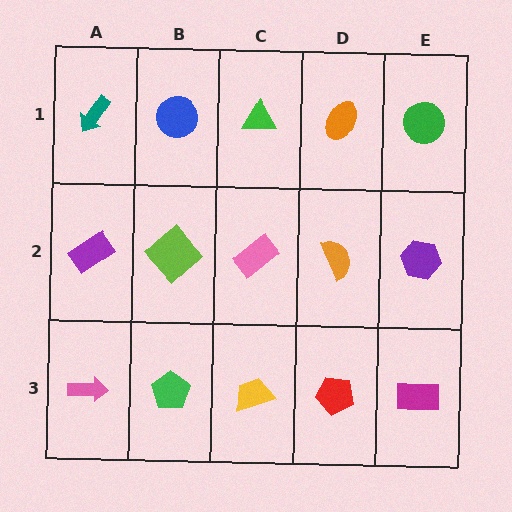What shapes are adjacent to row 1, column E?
A purple hexagon (row 2, column E), an orange ellipse (row 1, column D).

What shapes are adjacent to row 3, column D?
An orange semicircle (row 2, column D), a yellow trapezoid (row 3, column C), a magenta rectangle (row 3, column E).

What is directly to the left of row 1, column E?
An orange ellipse.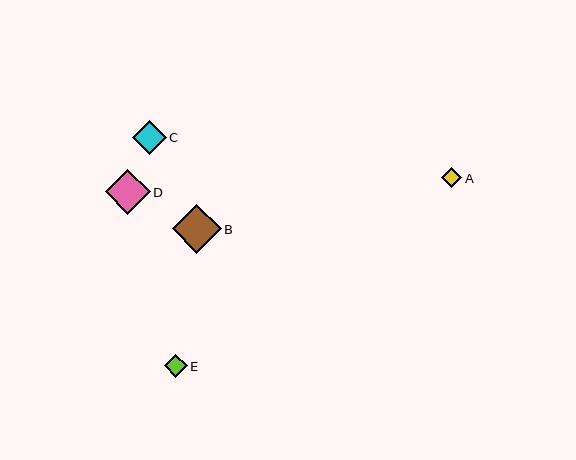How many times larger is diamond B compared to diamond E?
Diamond B is approximately 2.1 times the size of diamond E.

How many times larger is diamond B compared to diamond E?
Diamond B is approximately 2.1 times the size of diamond E.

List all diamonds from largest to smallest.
From largest to smallest: B, D, C, E, A.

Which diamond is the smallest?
Diamond A is the smallest with a size of approximately 20 pixels.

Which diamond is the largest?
Diamond B is the largest with a size of approximately 49 pixels.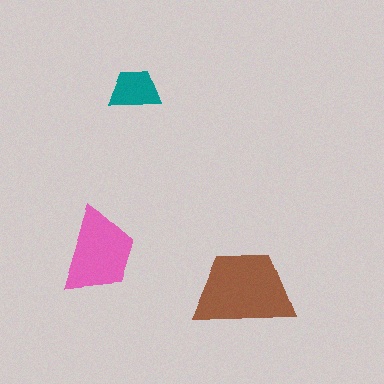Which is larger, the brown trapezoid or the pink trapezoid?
The brown one.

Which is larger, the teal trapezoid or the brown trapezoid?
The brown one.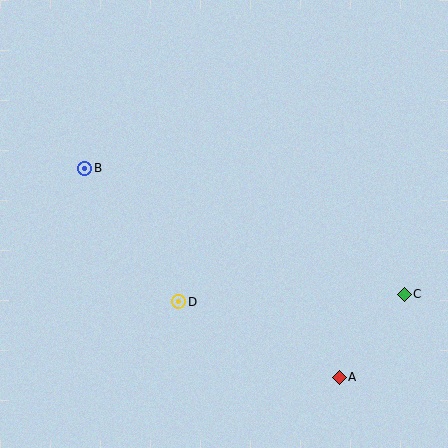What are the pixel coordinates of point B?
Point B is at (85, 168).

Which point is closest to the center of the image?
Point D at (179, 302) is closest to the center.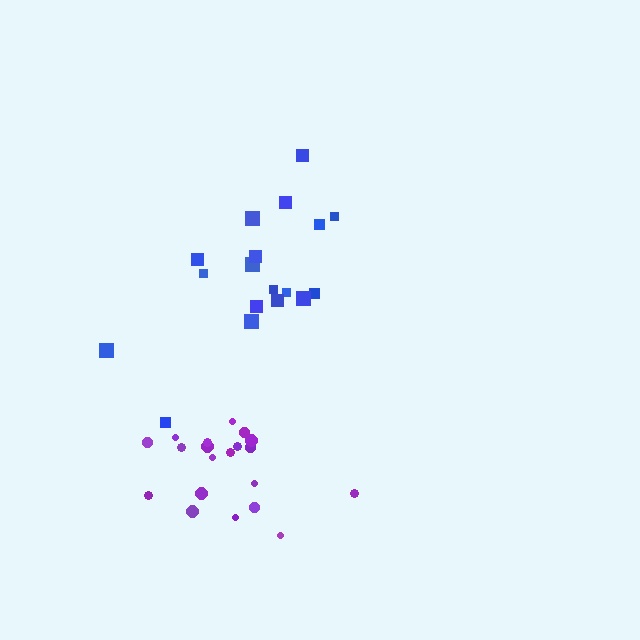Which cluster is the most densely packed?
Purple.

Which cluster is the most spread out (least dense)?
Blue.